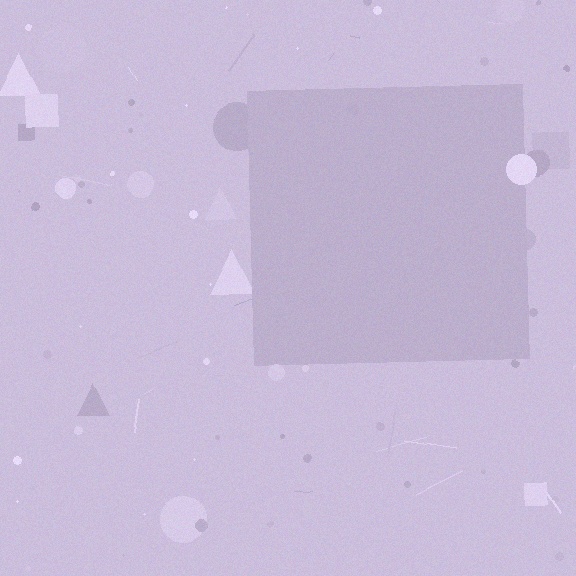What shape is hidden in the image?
A square is hidden in the image.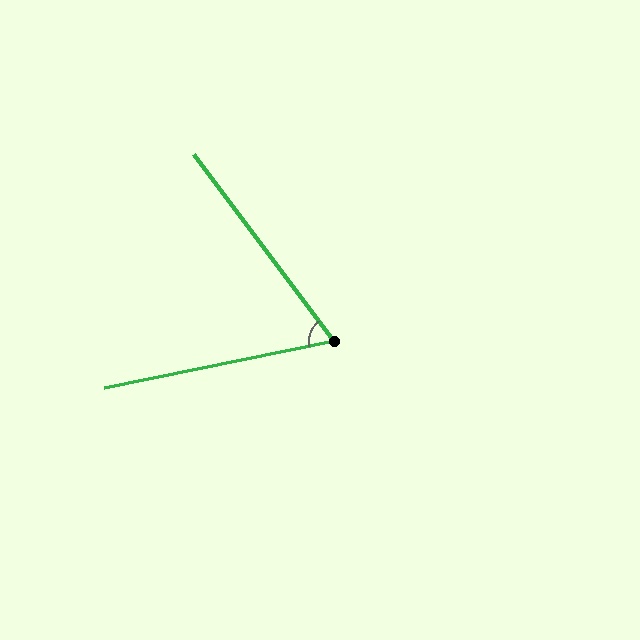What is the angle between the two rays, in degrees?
Approximately 65 degrees.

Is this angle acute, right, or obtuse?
It is acute.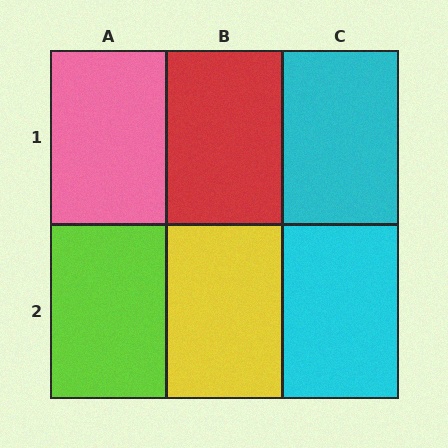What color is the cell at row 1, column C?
Cyan.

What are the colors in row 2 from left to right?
Lime, yellow, cyan.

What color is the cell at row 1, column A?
Pink.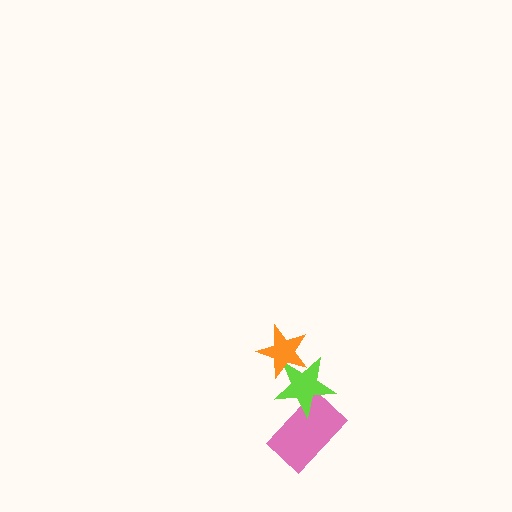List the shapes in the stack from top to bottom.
From top to bottom: the orange star, the lime star, the pink rectangle.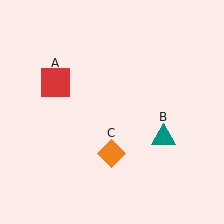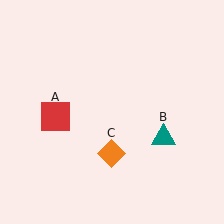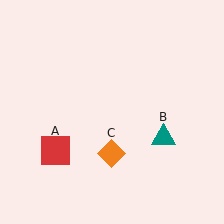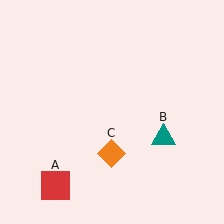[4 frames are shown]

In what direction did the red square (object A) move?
The red square (object A) moved down.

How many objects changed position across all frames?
1 object changed position: red square (object A).